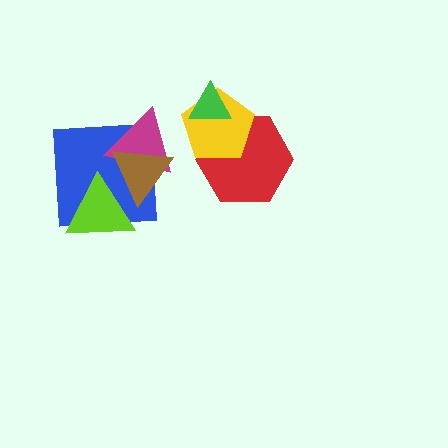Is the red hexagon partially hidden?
Yes, it is partially covered by another shape.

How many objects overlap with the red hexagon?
2 objects overlap with the red hexagon.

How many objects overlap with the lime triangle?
2 objects overlap with the lime triangle.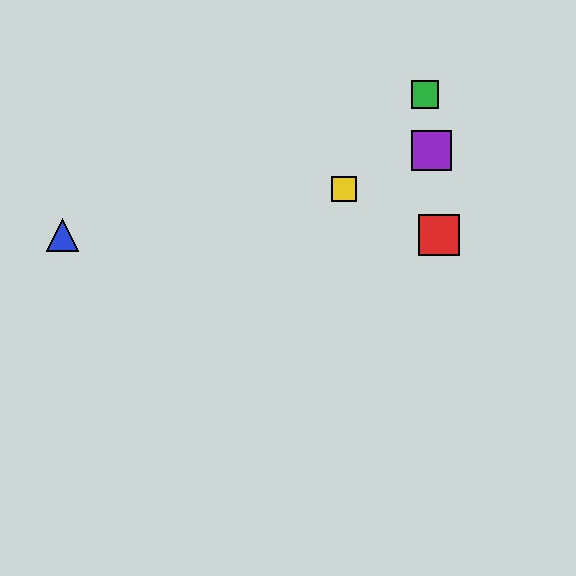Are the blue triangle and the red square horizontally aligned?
Yes, both are at y≈235.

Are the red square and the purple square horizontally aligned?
No, the red square is at y≈235 and the purple square is at y≈150.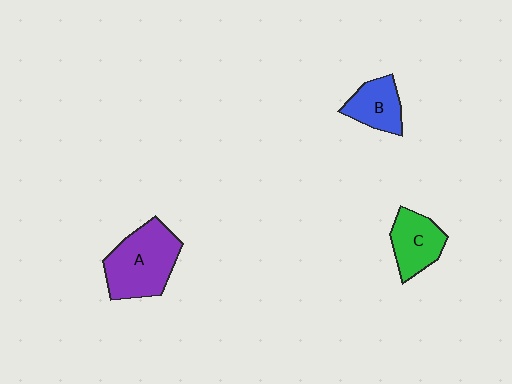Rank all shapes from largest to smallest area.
From largest to smallest: A (purple), C (green), B (blue).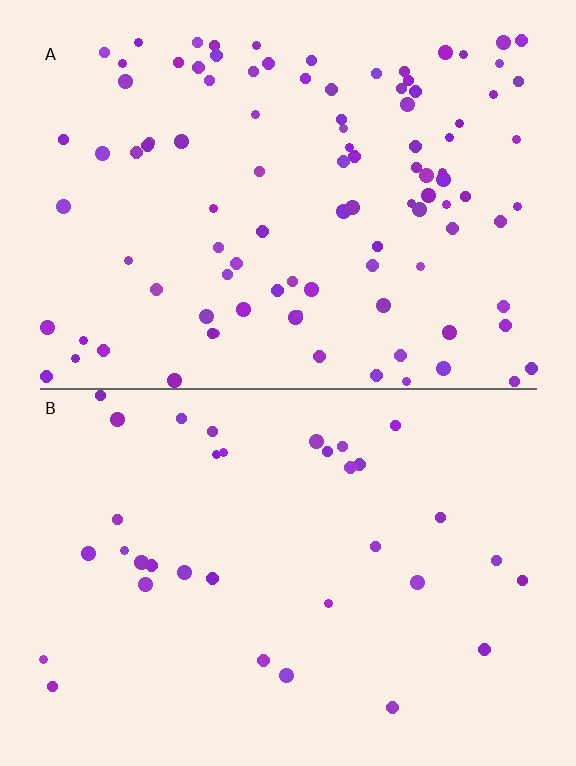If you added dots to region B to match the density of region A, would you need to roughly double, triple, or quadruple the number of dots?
Approximately triple.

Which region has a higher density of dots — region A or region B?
A (the top).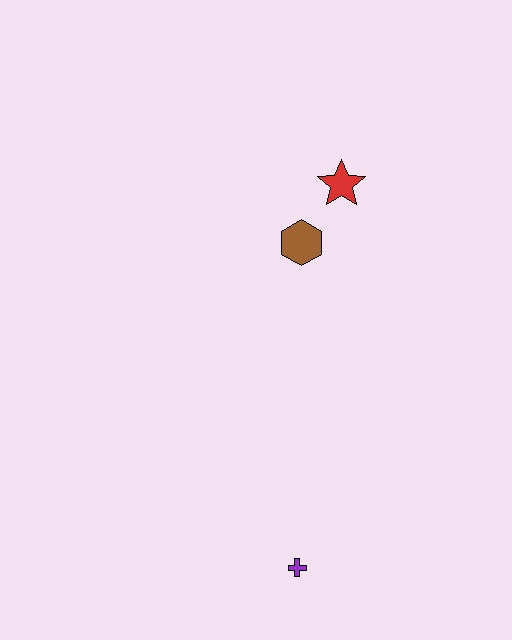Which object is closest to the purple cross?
The brown hexagon is closest to the purple cross.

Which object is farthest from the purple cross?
The red star is farthest from the purple cross.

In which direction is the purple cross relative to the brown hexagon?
The purple cross is below the brown hexagon.